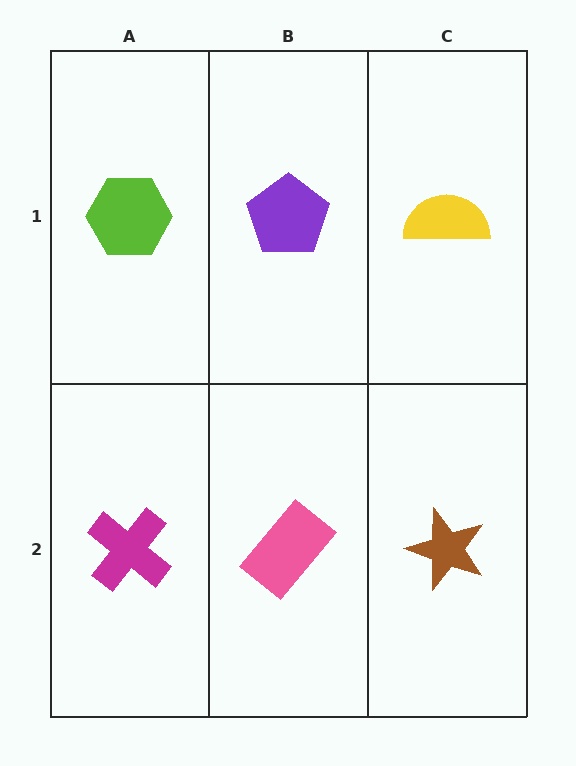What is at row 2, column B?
A pink rectangle.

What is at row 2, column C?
A brown star.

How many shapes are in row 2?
3 shapes.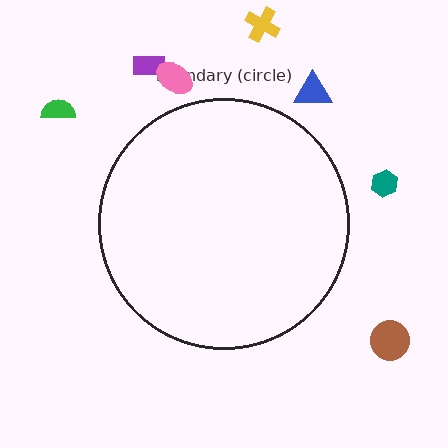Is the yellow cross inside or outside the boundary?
Outside.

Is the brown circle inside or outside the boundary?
Outside.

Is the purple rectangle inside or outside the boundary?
Outside.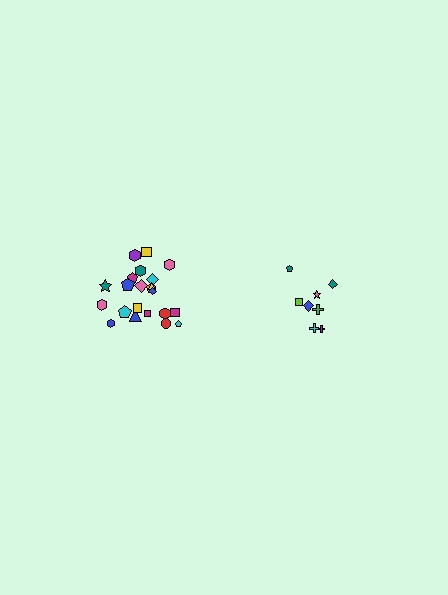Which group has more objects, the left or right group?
The left group.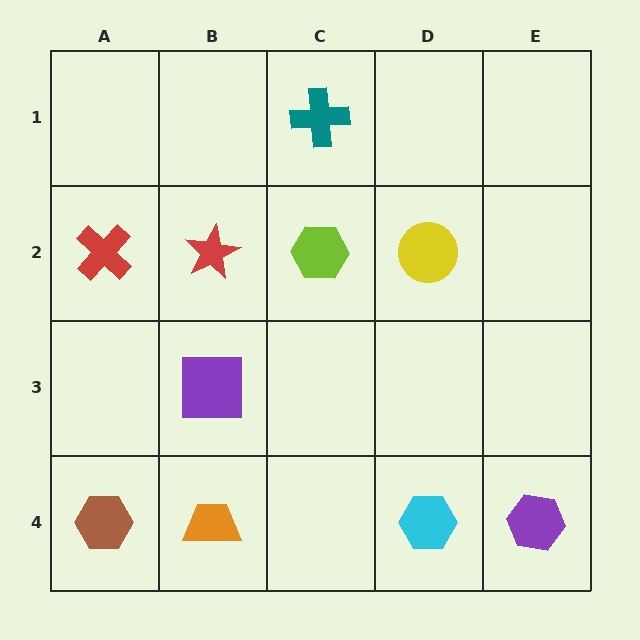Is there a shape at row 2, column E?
No, that cell is empty.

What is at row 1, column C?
A teal cross.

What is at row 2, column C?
A lime hexagon.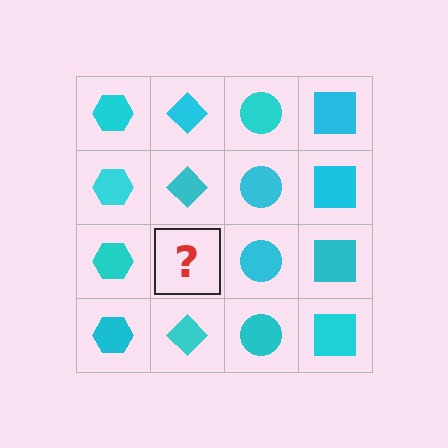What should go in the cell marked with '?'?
The missing cell should contain a cyan diamond.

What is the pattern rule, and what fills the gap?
The rule is that each column has a consistent shape. The gap should be filled with a cyan diamond.